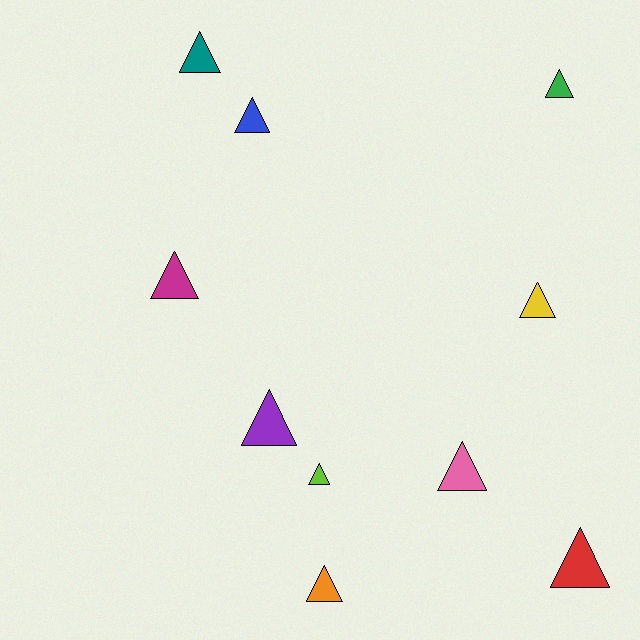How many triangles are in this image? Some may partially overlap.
There are 10 triangles.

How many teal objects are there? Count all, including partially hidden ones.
There is 1 teal object.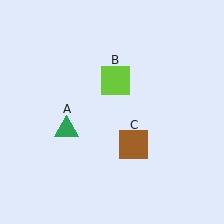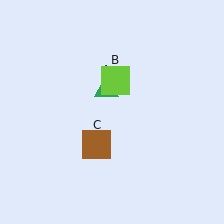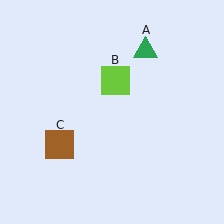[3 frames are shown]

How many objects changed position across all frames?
2 objects changed position: green triangle (object A), brown square (object C).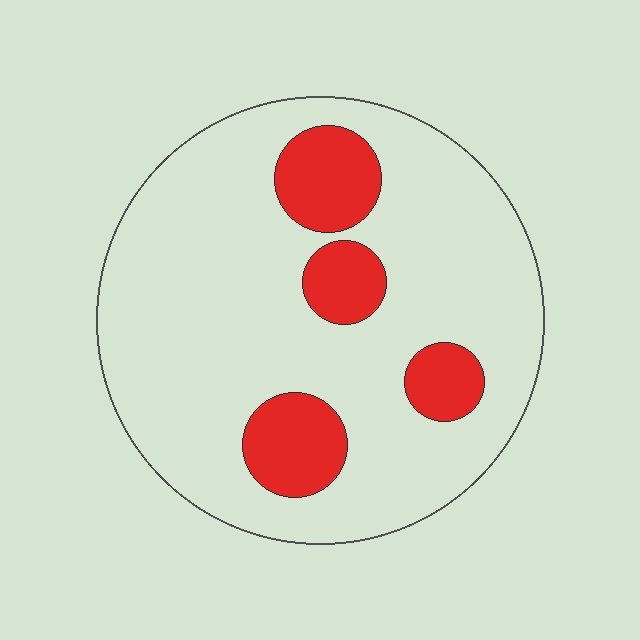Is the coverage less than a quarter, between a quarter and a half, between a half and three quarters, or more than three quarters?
Less than a quarter.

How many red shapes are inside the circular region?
4.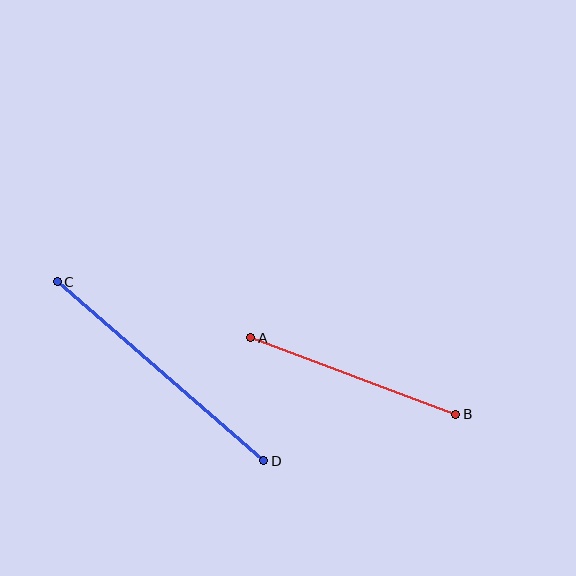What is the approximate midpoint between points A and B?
The midpoint is at approximately (353, 376) pixels.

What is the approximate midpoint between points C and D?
The midpoint is at approximately (161, 371) pixels.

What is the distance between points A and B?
The distance is approximately 219 pixels.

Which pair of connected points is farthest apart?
Points C and D are farthest apart.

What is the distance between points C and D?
The distance is approximately 273 pixels.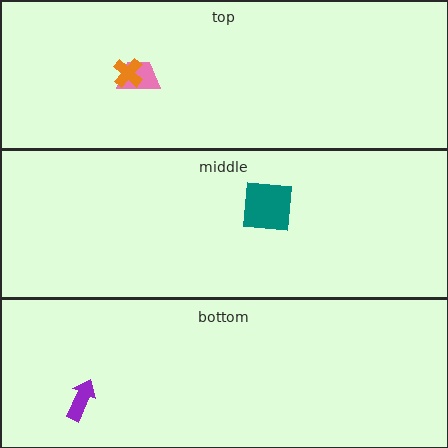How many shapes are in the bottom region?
1.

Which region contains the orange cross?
The top region.